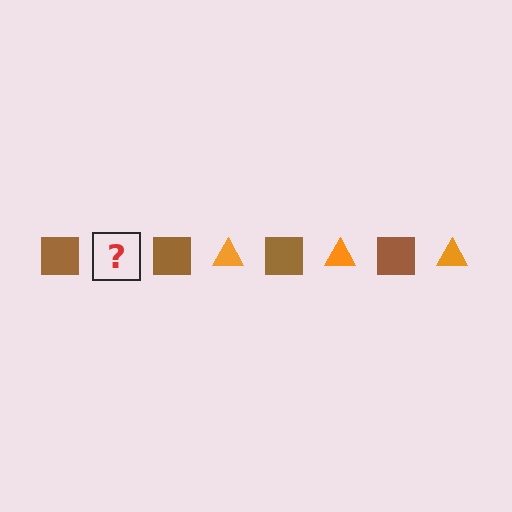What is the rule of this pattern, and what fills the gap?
The rule is that the pattern alternates between brown square and orange triangle. The gap should be filled with an orange triangle.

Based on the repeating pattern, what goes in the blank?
The blank should be an orange triangle.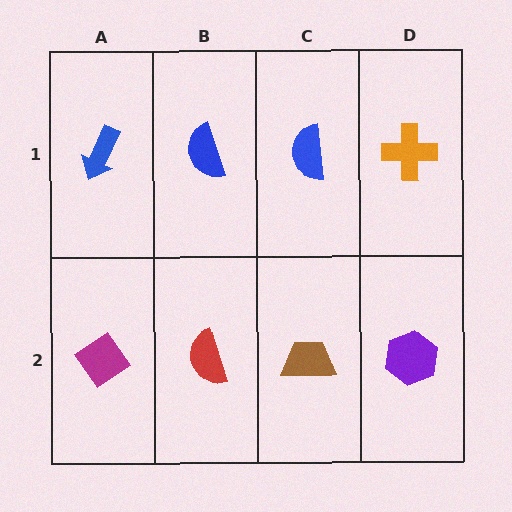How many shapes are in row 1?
4 shapes.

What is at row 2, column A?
A magenta diamond.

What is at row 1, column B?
A blue semicircle.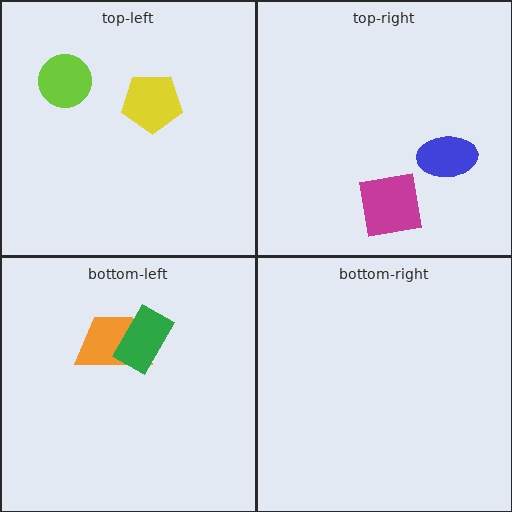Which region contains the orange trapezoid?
The bottom-left region.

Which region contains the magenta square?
The top-right region.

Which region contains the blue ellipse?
The top-right region.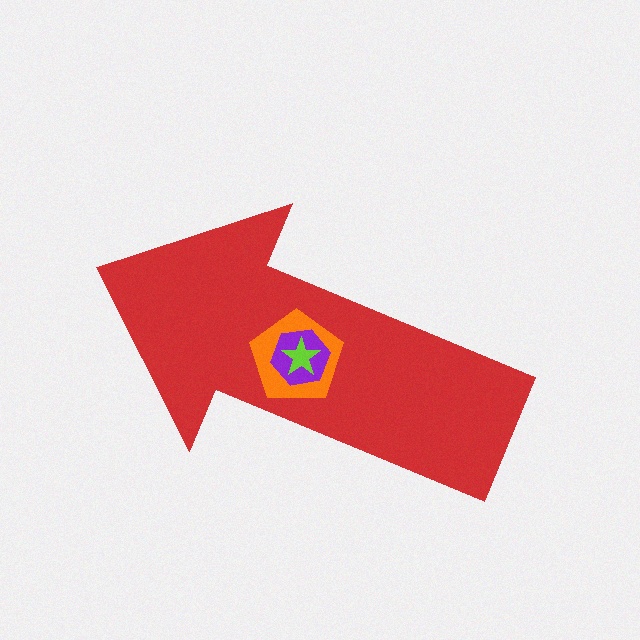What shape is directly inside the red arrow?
The orange pentagon.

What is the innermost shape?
The lime star.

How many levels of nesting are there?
4.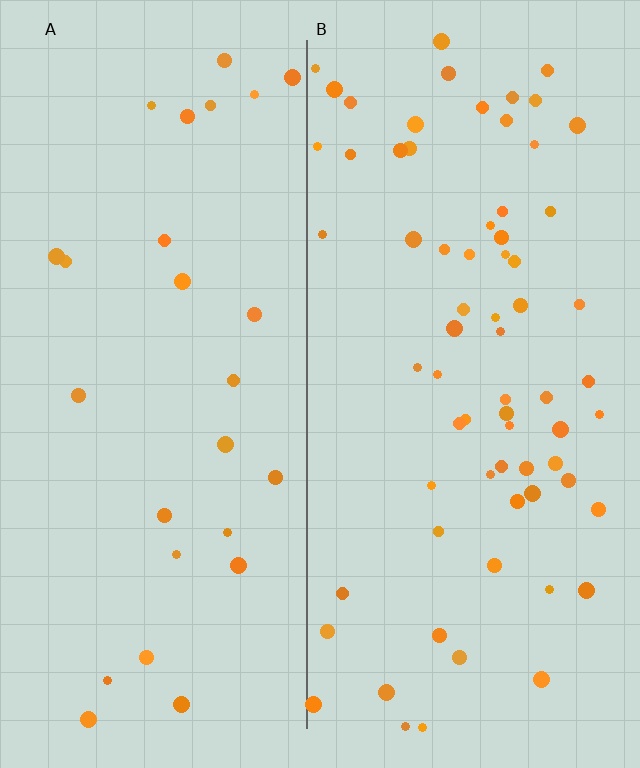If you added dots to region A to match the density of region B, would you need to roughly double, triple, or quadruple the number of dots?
Approximately triple.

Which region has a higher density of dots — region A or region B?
B (the right).